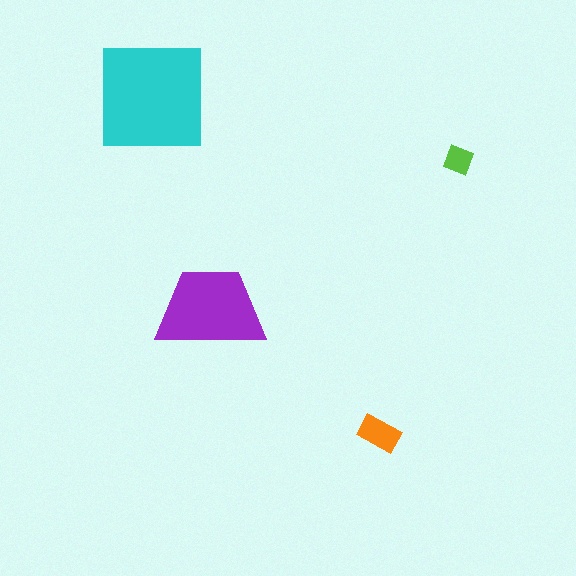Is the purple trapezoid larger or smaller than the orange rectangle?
Larger.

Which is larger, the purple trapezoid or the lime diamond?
The purple trapezoid.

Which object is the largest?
The cyan square.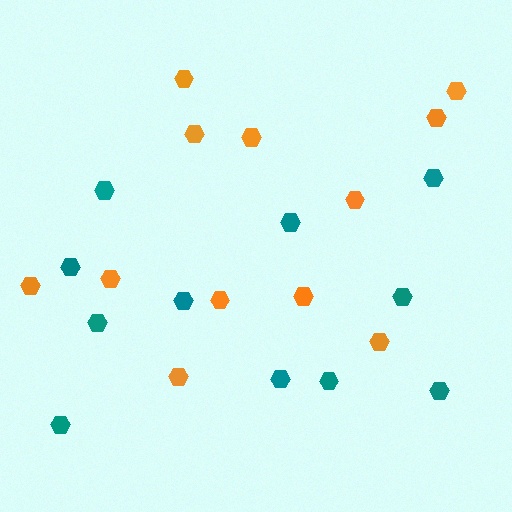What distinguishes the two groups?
There are 2 groups: one group of orange hexagons (12) and one group of teal hexagons (11).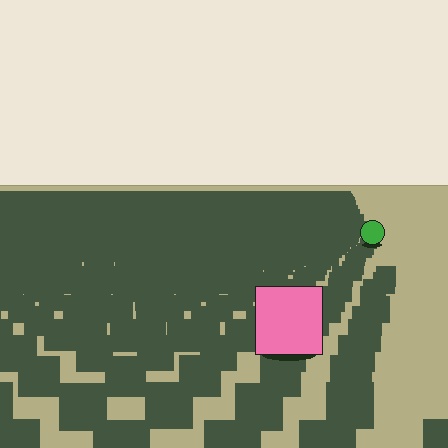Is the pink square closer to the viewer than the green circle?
Yes. The pink square is closer — you can tell from the texture gradient: the ground texture is coarser near it.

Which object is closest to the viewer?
The pink square is closest. The texture marks near it are larger and more spread out.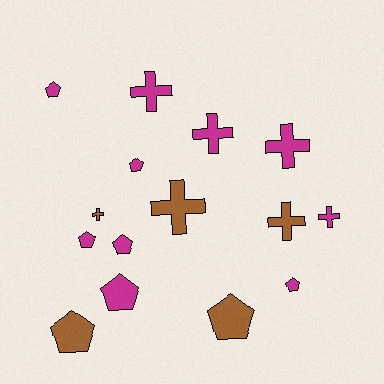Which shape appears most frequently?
Pentagon, with 8 objects.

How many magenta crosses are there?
There are 4 magenta crosses.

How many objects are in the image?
There are 15 objects.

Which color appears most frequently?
Magenta, with 10 objects.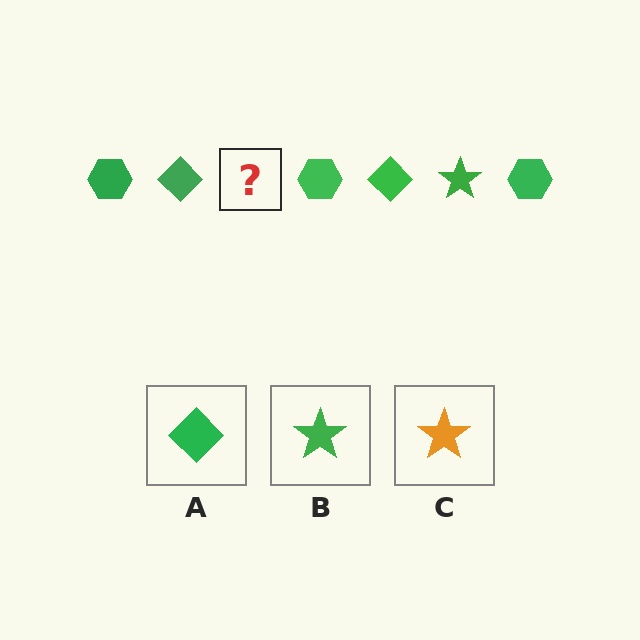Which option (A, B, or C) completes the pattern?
B.